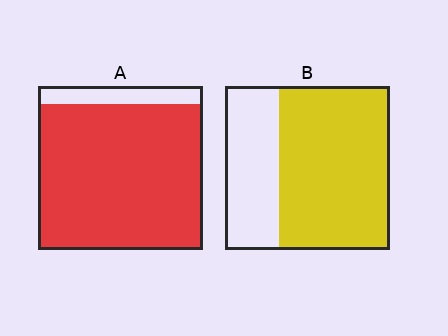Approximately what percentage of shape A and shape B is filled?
A is approximately 90% and B is approximately 65%.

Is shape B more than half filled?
Yes.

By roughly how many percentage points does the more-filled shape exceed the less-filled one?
By roughly 20 percentage points (A over B).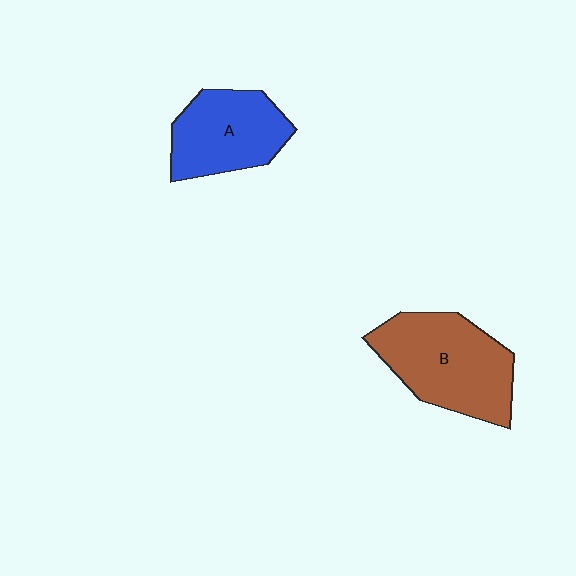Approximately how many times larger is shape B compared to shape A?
Approximately 1.3 times.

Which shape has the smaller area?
Shape A (blue).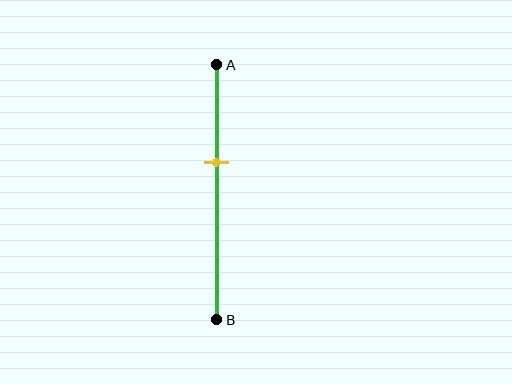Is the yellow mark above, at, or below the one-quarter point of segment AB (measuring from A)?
The yellow mark is below the one-quarter point of segment AB.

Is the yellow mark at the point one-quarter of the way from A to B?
No, the mark is at about 40% from A, not at the 25% one-quarter point.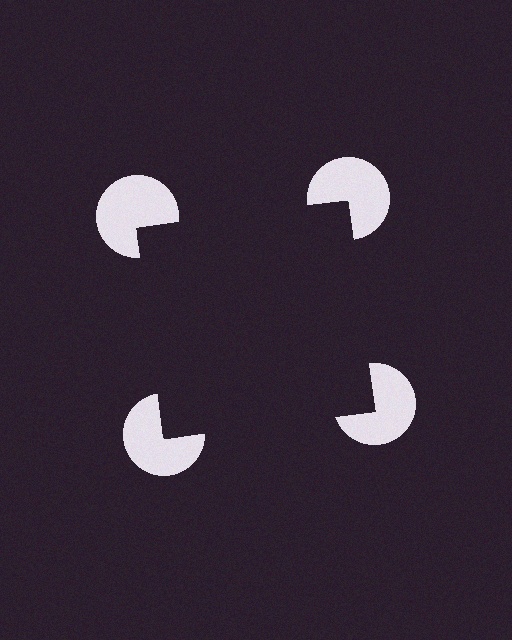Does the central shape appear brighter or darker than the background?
It typically appears slightly darker than the background, even though no actual brightness change is drawn.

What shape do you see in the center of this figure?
An illusory square — its edges are inferred from the aligned wedge cuts in the pac-man discs, not physically drawn.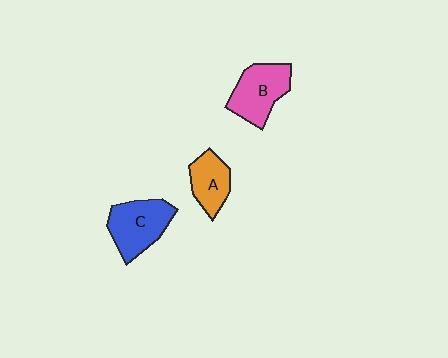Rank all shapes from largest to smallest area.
From largest to smallest: C (blue), B (pink), A (orange).